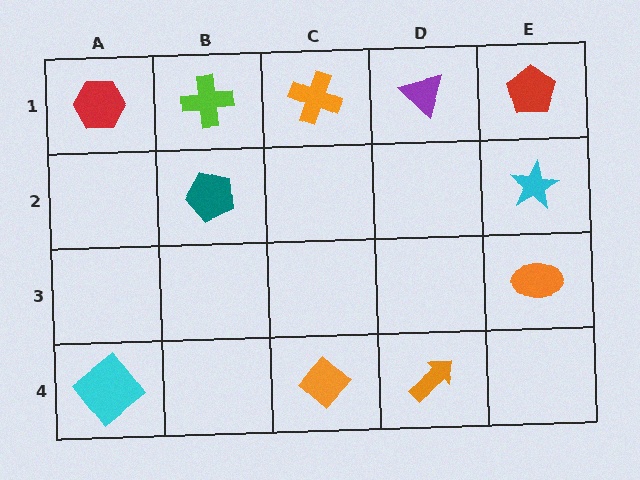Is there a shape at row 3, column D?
No, that cell is empty.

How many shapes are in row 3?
1 shape.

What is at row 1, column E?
A red pentagon.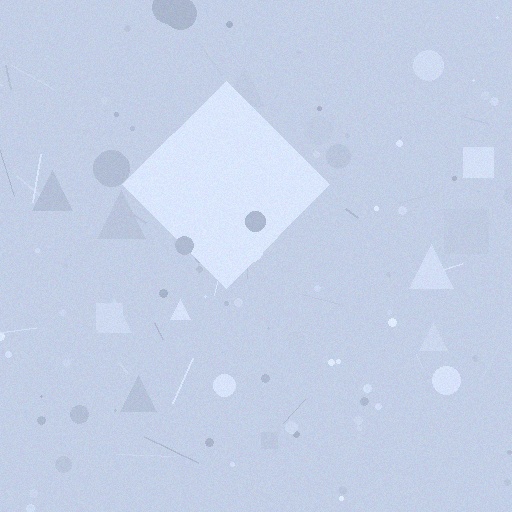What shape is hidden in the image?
A diamond is hidden in the image.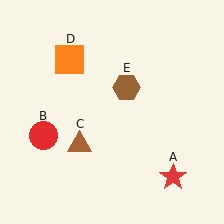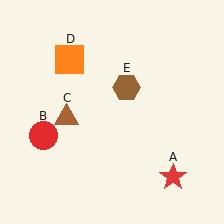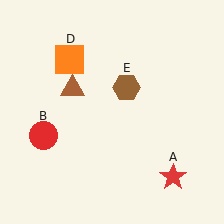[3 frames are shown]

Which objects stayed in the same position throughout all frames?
Red star (object A) and red circle (object B) and orange square (object D) and brown hexagon (object E) remained stationary.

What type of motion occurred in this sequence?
The brown triangle (object C) rotated clockwise around the center of the scene.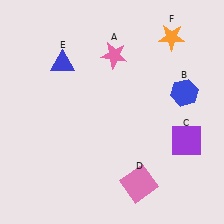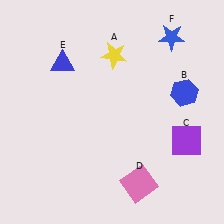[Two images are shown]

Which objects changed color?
A changed from pink to yellow. F changed from orange to blue.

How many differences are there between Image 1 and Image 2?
There are 2 differences between the two images.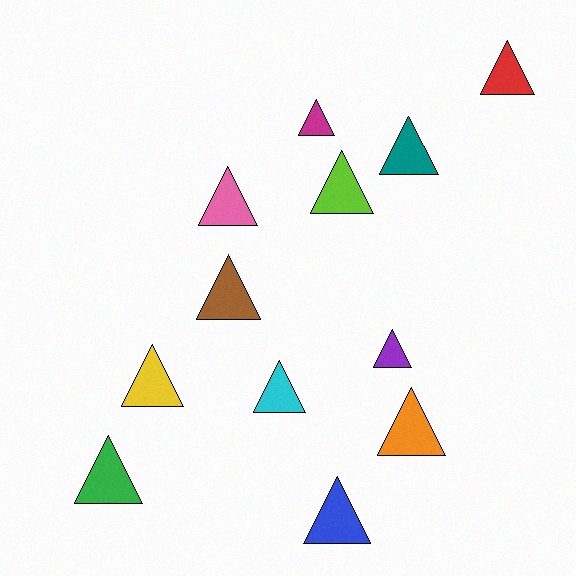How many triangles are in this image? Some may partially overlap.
There are 12 triangles.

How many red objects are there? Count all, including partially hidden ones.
There is 1 red object.